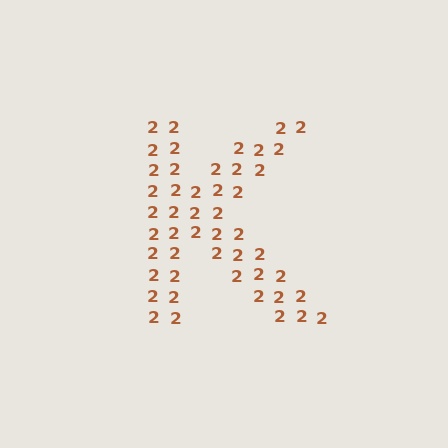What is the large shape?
The large shape is the letter K.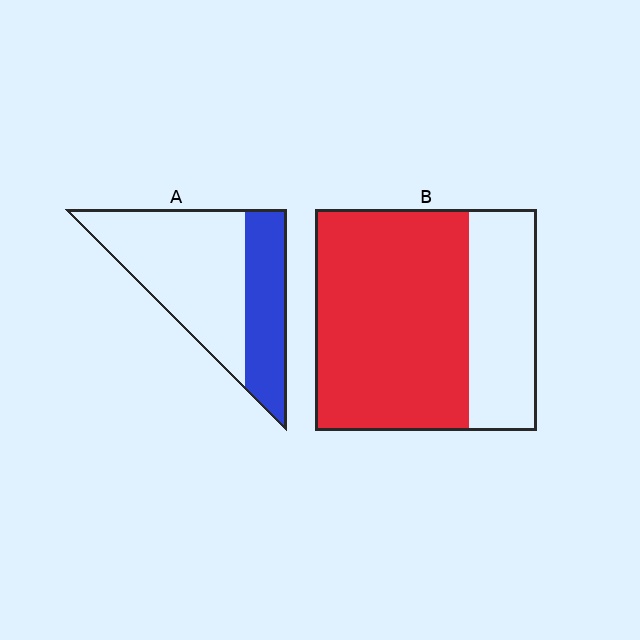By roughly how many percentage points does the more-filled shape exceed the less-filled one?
By roughly 35 percentage points (B over A).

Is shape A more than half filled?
No.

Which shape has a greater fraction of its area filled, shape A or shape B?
Shape B.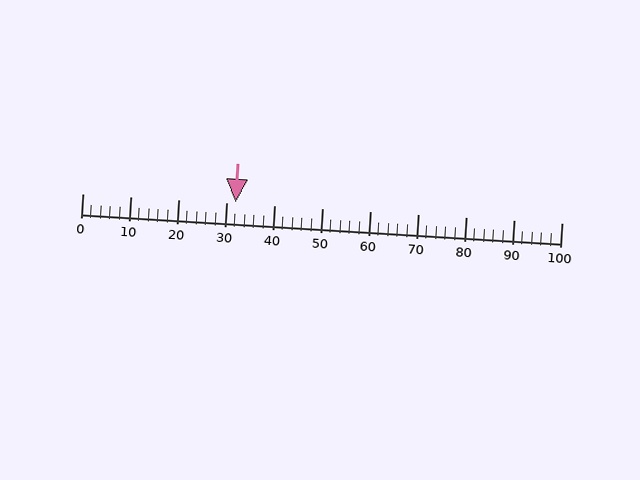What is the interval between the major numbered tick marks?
The major tick marks are spaced 10 units apart.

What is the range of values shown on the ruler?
The ruler shows values from 0 to 100.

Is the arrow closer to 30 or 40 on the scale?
The arrow is closer to 30.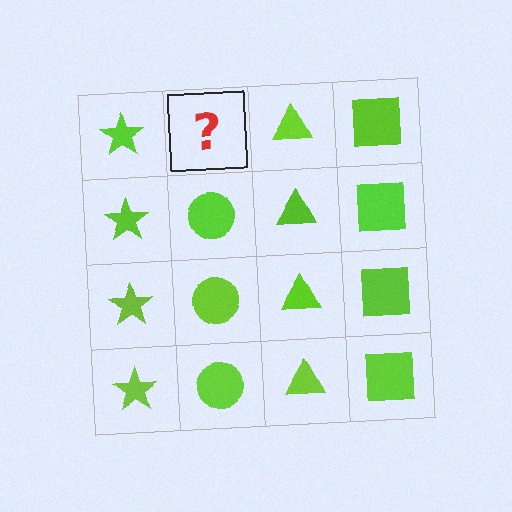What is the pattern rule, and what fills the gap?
The rule is that each column has a consistent shape. The gap should be filled with a lime circle.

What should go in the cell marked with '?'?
The missing cell should contain a lime circle.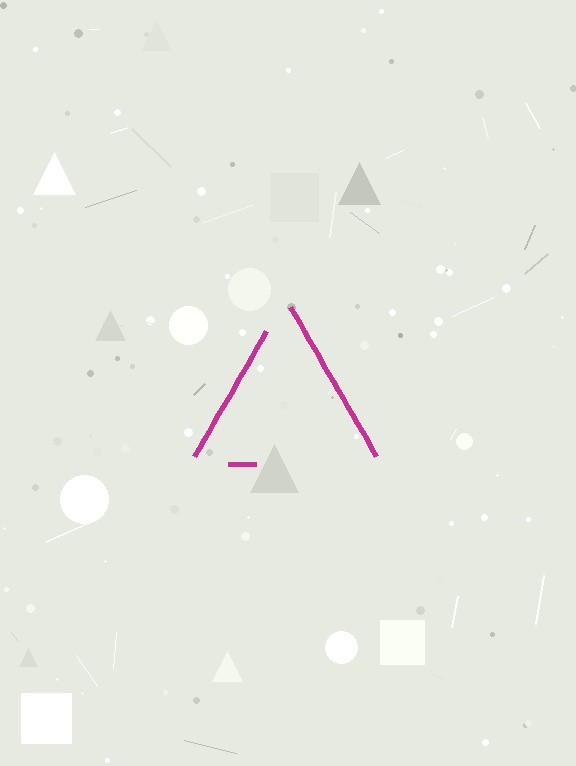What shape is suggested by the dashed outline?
The dashed outline suggests a triangle.